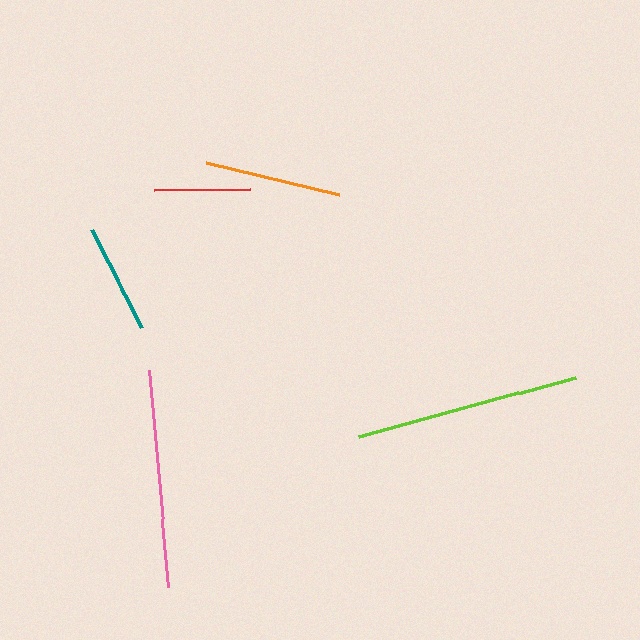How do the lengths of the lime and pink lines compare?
The lime and pink lines are approximately the same length.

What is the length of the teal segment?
The teal segment is approximately 109 pixels long.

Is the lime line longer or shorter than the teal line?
The lime line is longer than the teal line.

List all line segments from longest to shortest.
From longest to shortest: lime, pink, orange, teal, red.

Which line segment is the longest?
The lime line is the longest at approximately 225 pixels.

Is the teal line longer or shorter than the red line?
The teal line is longer than the red line.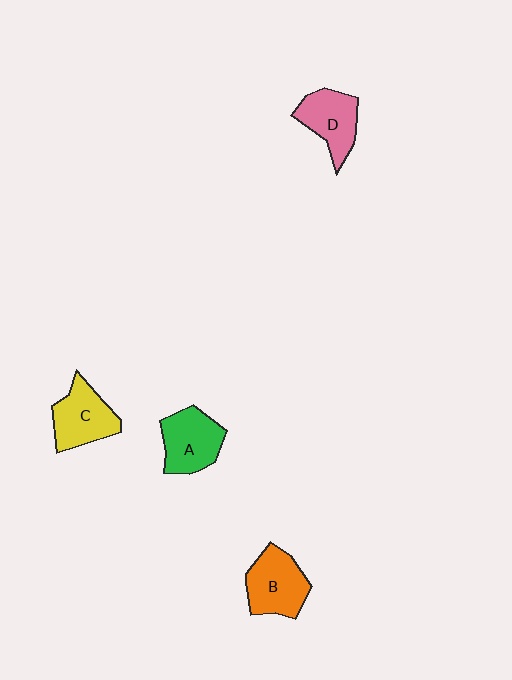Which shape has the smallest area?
Shape D (pink).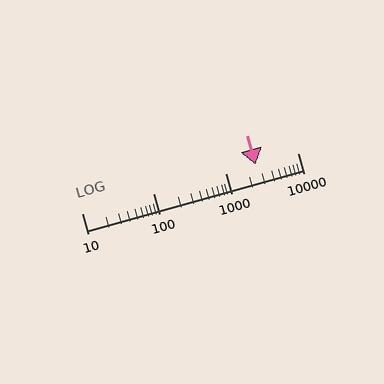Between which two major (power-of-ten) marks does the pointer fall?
The pointer is between 1000 and 10000.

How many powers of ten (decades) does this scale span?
The scale spans 3 decades, from 10 to 10000.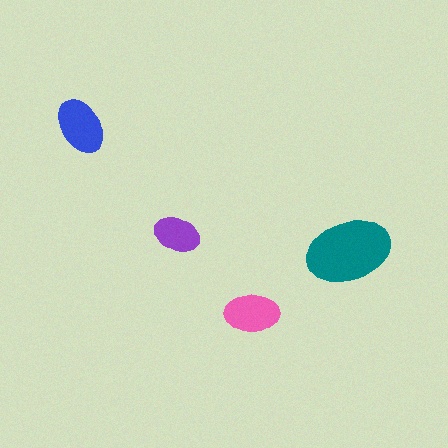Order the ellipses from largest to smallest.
the teal one, the blue one, the pink one, the purple one.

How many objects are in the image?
There are 4 objects in the image.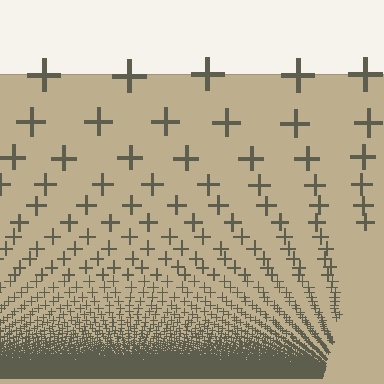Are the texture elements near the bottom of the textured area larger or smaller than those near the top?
Smaller. The gradient is inverted — elements near the bottom are smaller and denser.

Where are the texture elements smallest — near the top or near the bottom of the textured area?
Near the bottom.